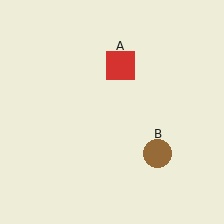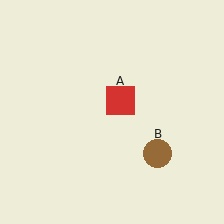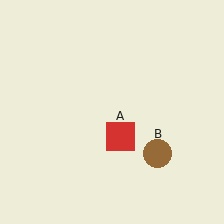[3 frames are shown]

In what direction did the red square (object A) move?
The red square (object A) moved down.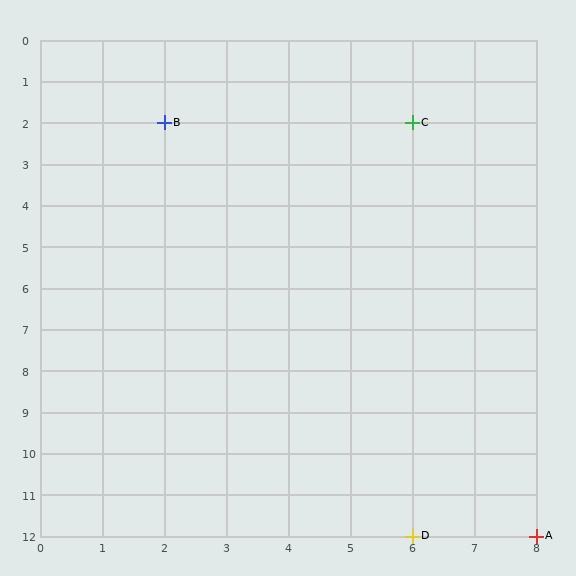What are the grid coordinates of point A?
Point A is at grid coordinates (8, 12).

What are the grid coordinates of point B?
Point B is at grid coordinates (2, 2).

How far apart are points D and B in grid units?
Points D and B are 4 columns and 10 rows apart (about 10.8 grid units diagonally).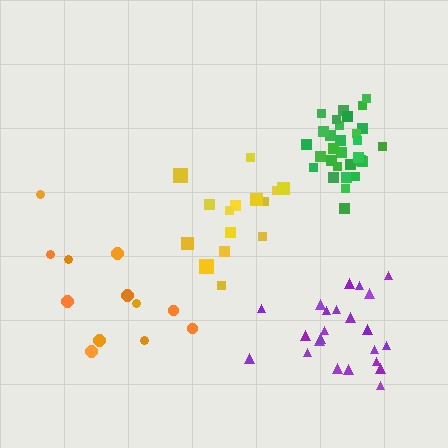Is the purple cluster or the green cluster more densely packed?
Green.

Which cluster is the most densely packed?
Green.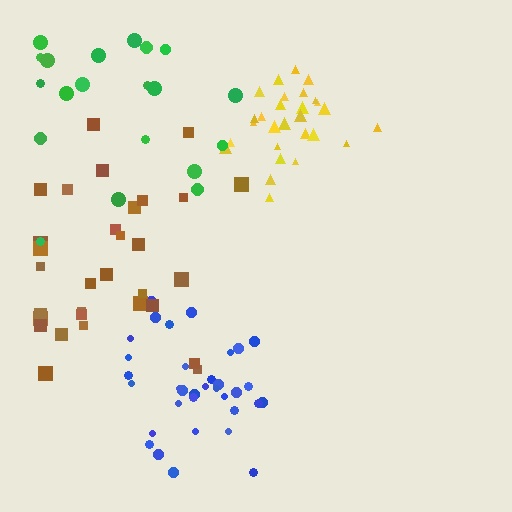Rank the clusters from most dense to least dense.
yellow, blue, brown, green.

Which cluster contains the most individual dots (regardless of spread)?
Blue (34).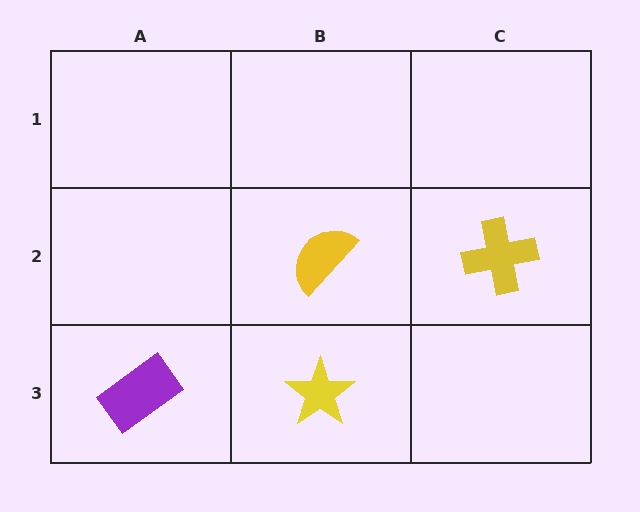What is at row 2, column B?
A yellow semicircle.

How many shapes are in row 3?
2 shapes.